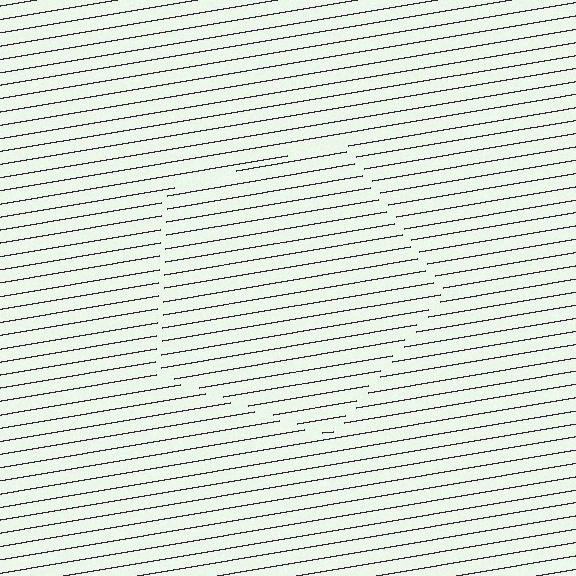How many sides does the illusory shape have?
5 sides — the line-ends trace a pentagon.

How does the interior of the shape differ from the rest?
The interior of the shape contains the same grating, shifted by half a period — the contour is defined by the phase discontinuity where line-ends from the inner and outer gratings abut.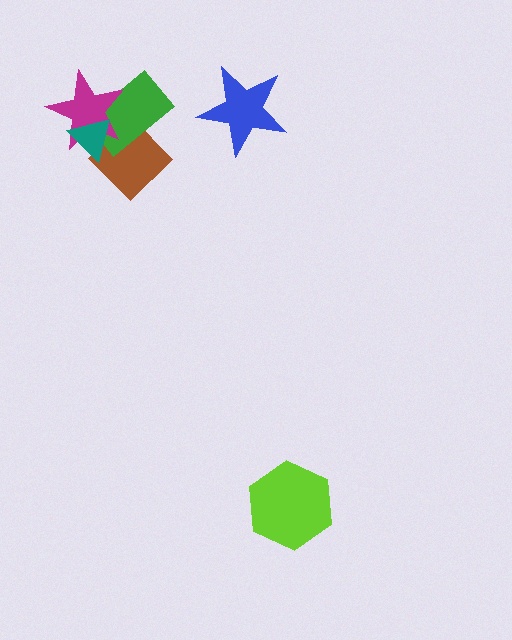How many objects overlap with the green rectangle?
3 objects overlap with the green rectangle.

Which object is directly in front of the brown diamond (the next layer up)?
The green rectangle is directly in front of the brown diamond.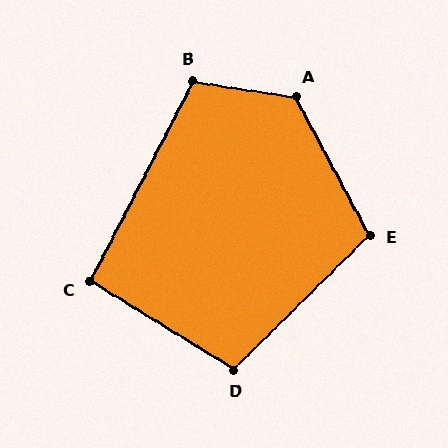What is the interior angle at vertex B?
Approximately 108 degrees (obtuse).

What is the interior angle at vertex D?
Approximately 104 degrees (obtuse).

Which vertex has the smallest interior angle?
C, at approximately 94 degrees.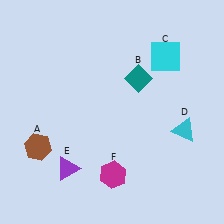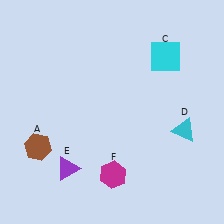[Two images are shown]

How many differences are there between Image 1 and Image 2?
There is 1 difference between the two images.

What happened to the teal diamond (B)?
The teal diamond (B) was removed in Image 2. It was in the top-right area of Image 1.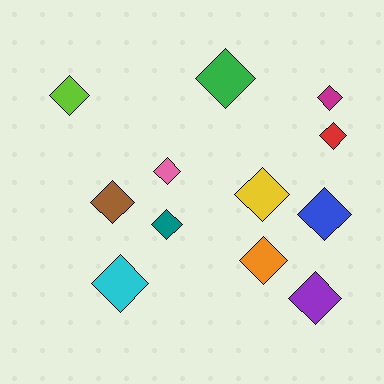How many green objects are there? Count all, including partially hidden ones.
There is 1 green object.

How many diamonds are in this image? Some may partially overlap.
There are 12 diamonds.